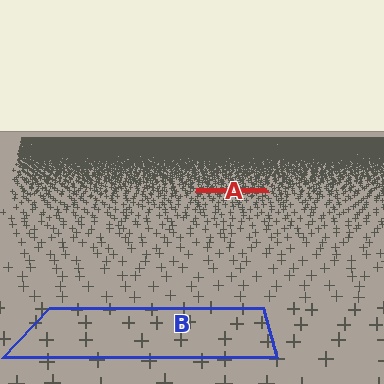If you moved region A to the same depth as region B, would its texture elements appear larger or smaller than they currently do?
They would appear larger. At a closer depth, the same texture elements are projected at a bigger on-screen size.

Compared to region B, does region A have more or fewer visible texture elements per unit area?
Region A has more texture elements per unit area — they are packed more densely because it is farther away.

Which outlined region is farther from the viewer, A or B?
Region A is farther from the viewer — the texture elements inside it appear smaller and more densely packed.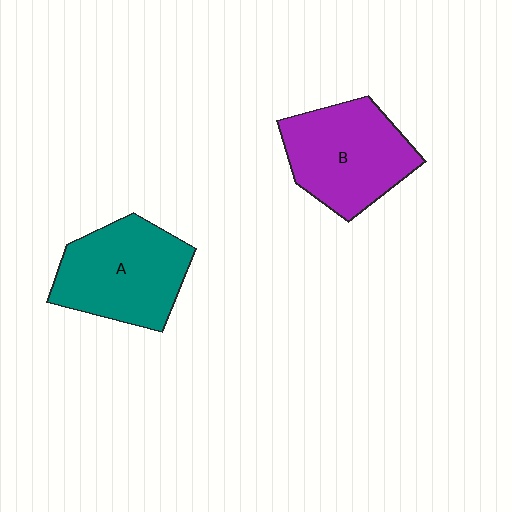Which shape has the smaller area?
Shape B (purple).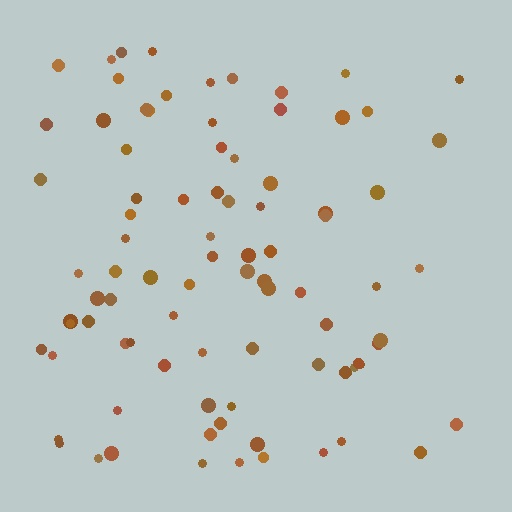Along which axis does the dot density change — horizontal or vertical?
Horizontal.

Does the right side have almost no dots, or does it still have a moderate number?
Still a moderate number, just noticeably fewer than the left.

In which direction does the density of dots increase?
From right to left, with the left side densest.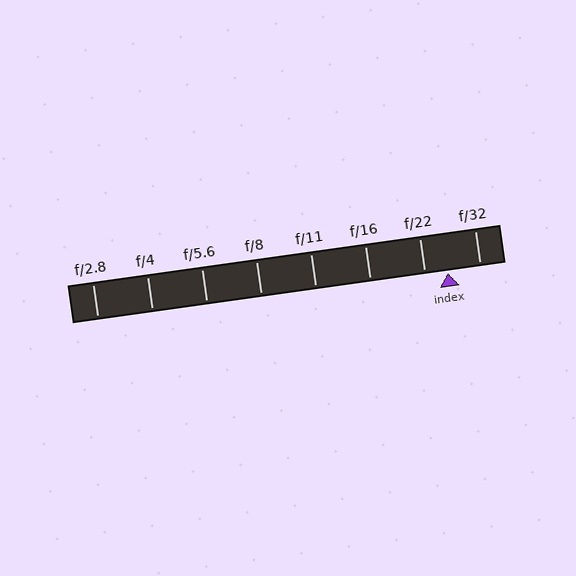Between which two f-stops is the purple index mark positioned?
The index mark is between f/22 and f/32.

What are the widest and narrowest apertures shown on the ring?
The widest aperture shown is f/2.8 and the narrowest is f/32.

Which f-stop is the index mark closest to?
The index mark is closest to f/22.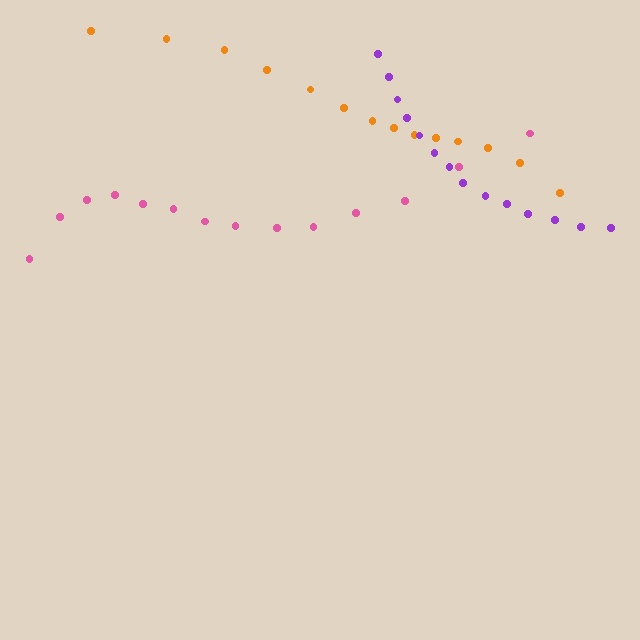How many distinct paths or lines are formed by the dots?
There are 3 distinct paths.